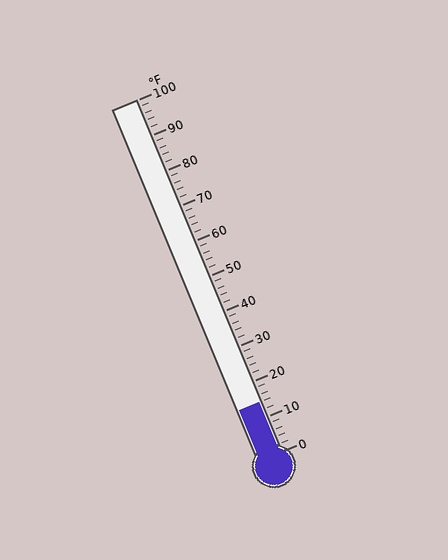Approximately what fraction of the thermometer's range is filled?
The thermometer is filled to approximately 15% of its range.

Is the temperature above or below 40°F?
The temperature is below 40°F.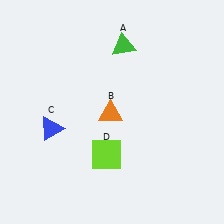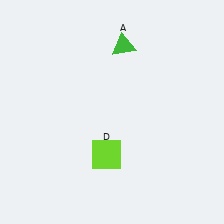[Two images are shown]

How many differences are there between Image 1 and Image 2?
There are 2 differences between the two images.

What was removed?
The blue triangle (C), the orange triangle (B) were removed in Image 2.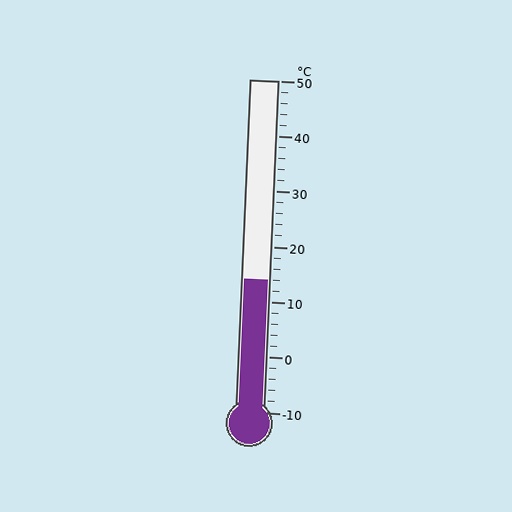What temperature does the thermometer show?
The thermometer shows approximately 14°C.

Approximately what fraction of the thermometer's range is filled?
The thermometer is filled to approximately 40% of its range.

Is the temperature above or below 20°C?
The temperature is below 20°C.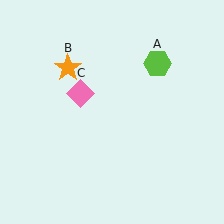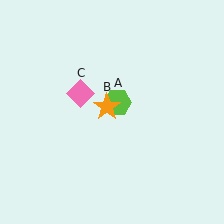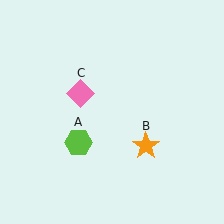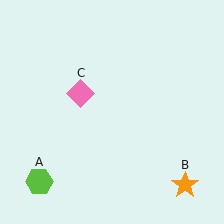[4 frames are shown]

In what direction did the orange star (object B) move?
The orange star (object B) moved down and to the right.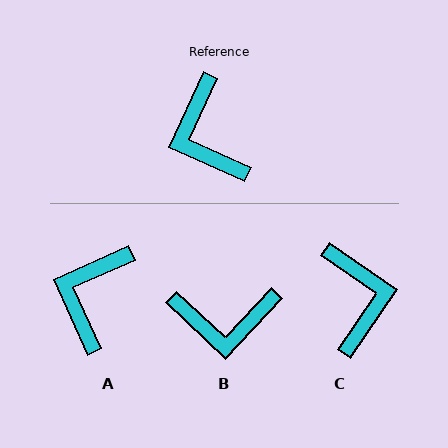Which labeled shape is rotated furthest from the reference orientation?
C, about 170 degrees away.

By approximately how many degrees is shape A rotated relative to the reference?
Approximately 41 degrees clockwise.